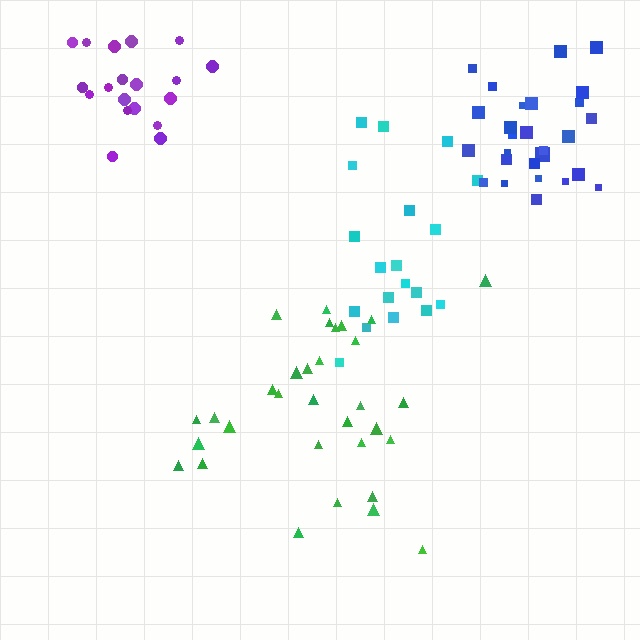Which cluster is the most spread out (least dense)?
Cyan.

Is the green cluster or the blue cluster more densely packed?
Blue.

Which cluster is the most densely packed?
Purple.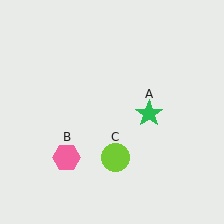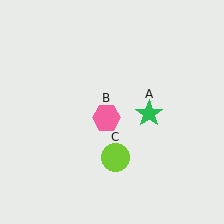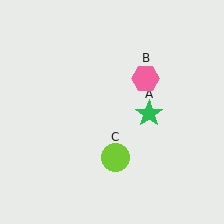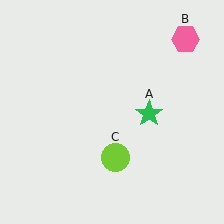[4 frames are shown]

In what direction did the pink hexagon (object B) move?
The pink hexagon (object B) moved up and to the right.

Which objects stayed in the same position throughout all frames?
Green star (object A) and lime circle (object C) remained stationary.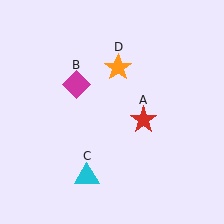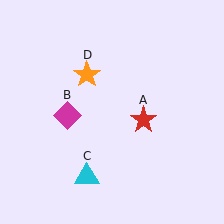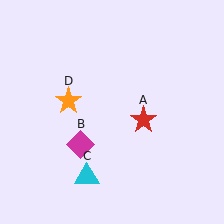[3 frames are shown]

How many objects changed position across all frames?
2 objects changed position: magenta diamond (object B), orange star (object D).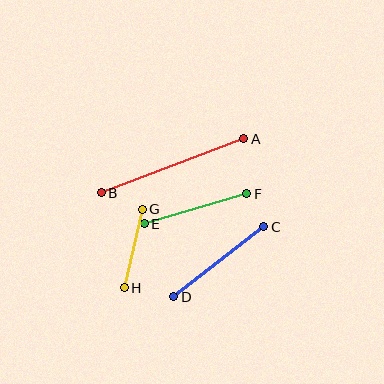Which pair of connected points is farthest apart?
Points A and B are farthest apart.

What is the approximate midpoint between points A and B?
The midpoint is at approximately (172, 166) pixels.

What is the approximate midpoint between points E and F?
The midpoint is at approximately (195, 209) pixels.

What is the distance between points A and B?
The distance is approximately 152 pixels.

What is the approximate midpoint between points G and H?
The midpoint is at approximately (133, 249) pixels.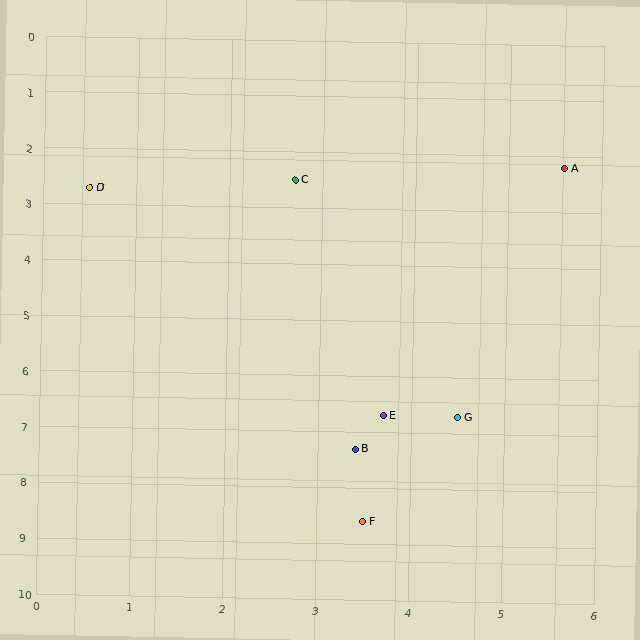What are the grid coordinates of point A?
Point A is at approximately (5.6, 2.2).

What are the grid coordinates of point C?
Point C is at approximately (2.7, 2.5).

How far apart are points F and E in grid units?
Points F and E are about 1.9 grid units apart.